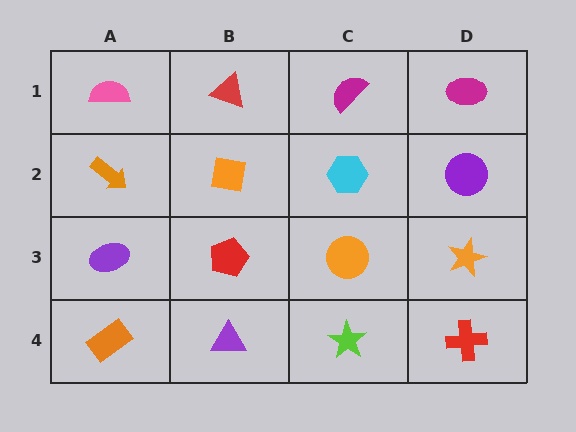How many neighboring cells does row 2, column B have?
4.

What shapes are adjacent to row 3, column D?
A purple circle (row 2, column D), a red cross (row 4, column D), an orange circle (row 3, column C).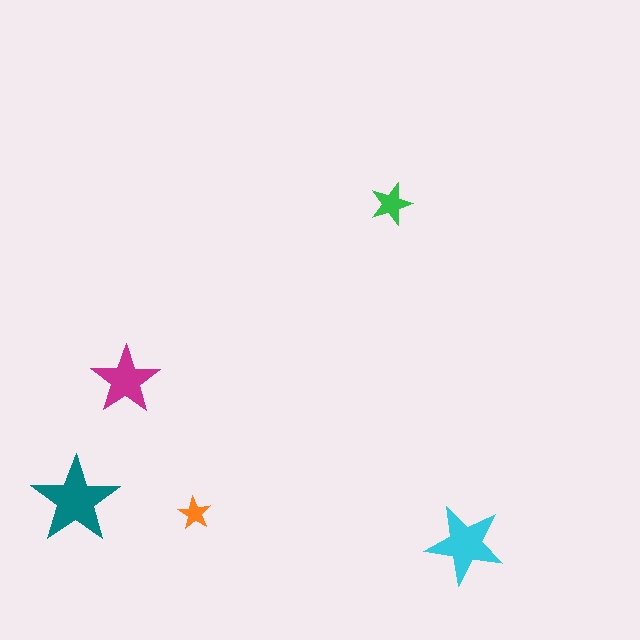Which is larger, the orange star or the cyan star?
The cyan one.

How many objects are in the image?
There are 5 objects in the image.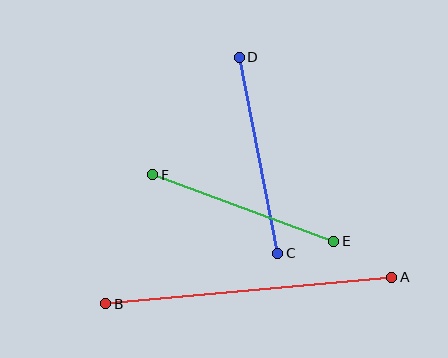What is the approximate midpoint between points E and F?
The midpoint is at approximately (243, 208) pixels.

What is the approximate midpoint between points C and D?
The midpoint is at approximately (259, 155) pixels.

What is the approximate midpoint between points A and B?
The midpoint is at approximately (249, 290) pixels.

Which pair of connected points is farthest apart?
Points A and B are farthest apart.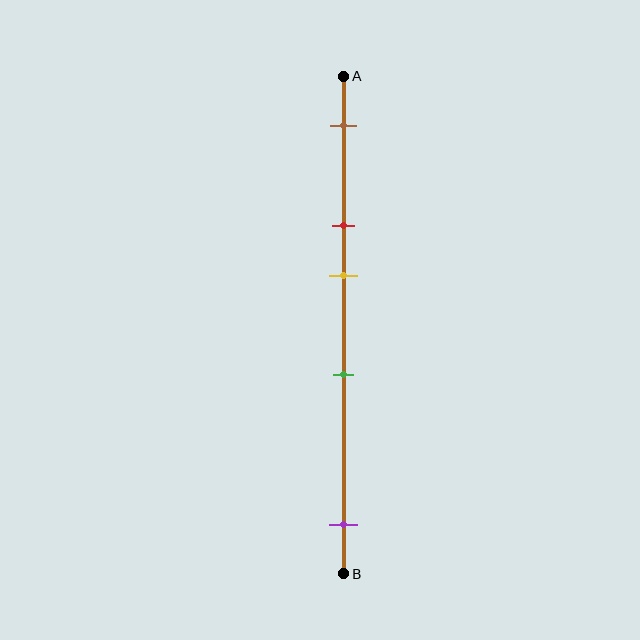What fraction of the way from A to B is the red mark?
The red mark is approximately 30% (0.3) of the way from A to B.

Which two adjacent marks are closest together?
The red and yellow marks are the closest adjacent pair.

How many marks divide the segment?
There are 5 marks dividing the segment.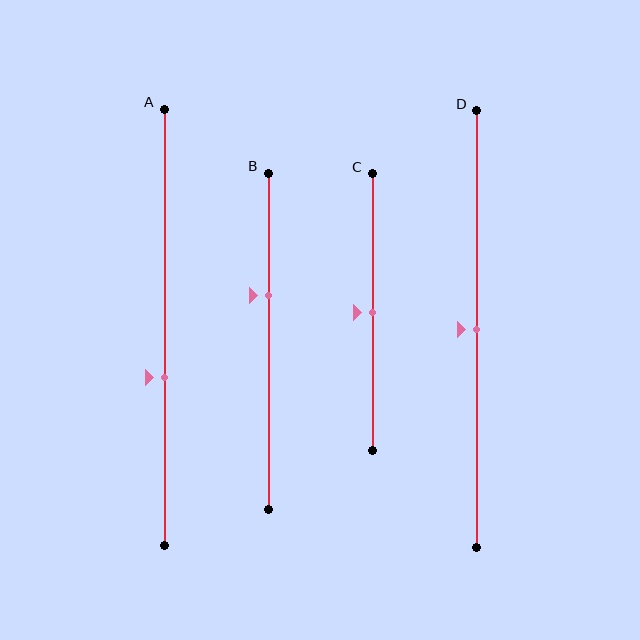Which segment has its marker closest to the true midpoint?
Segment C has its marker closest to the true midpoint.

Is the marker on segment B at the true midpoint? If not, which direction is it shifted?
No, the marker on segment B is shifted upward by about 14% of the segment length.